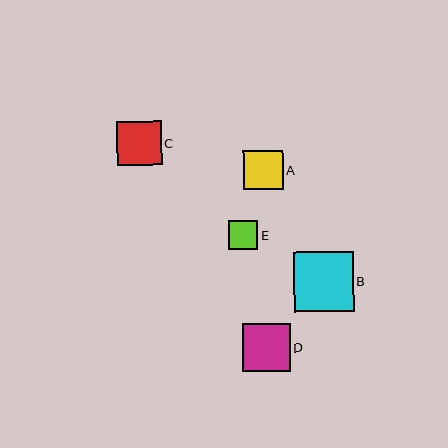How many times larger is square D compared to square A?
Square D is approximately 1.2 times the size of square A.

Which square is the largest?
Square B is the largest with a size of approximately 60 pixels.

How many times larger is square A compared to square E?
Square A is approximately 1.4 times the size of square E.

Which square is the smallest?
Square E is the smallest with a size of approximately 29 pixels.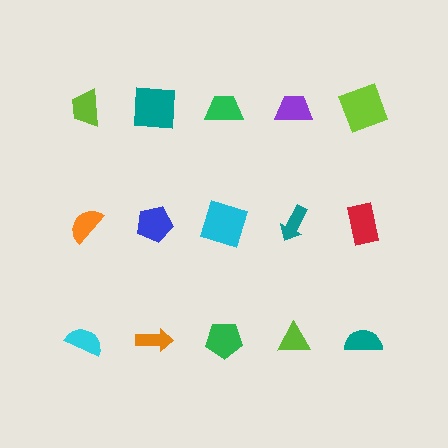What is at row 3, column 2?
An orange arrow.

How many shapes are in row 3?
5 shapes.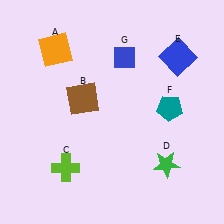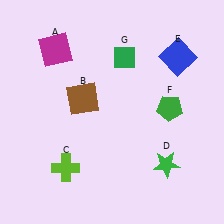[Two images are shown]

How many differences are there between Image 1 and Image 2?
There are 3 differences between the two images.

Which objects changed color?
A changed from orange to magenta. F changed from teal to green. G changed from blue to green.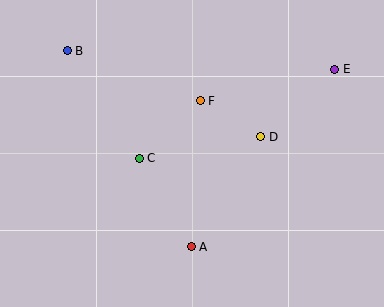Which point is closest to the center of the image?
Point C at (139, 158) is closest to the center.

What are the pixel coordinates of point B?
Point B is at (67, 51).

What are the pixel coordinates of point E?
Point E is at (335, 69).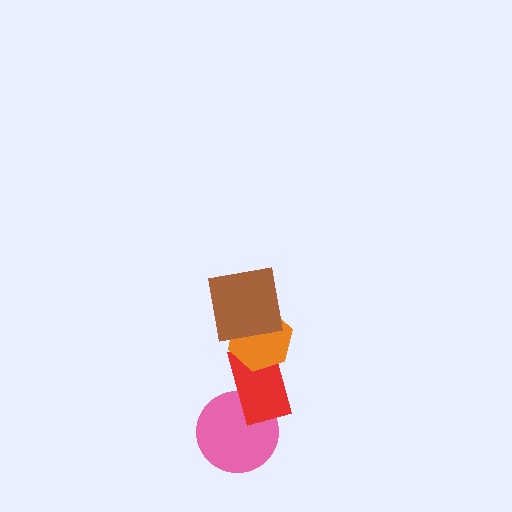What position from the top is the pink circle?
The pink circle is 4th from the top.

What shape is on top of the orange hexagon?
The brown square is on top of the orange hexagon.